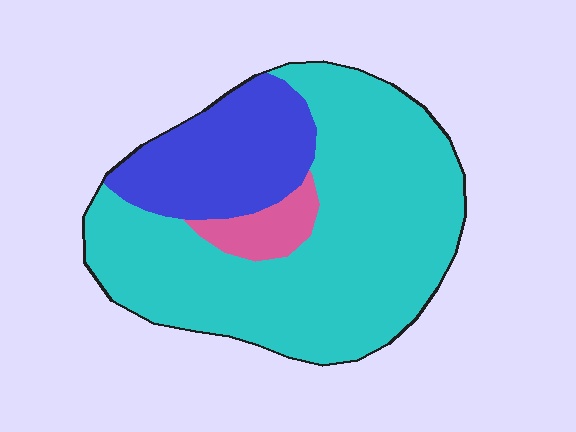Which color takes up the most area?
Cyan, at roughly 70%.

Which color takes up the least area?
Pink, at roughly 5%.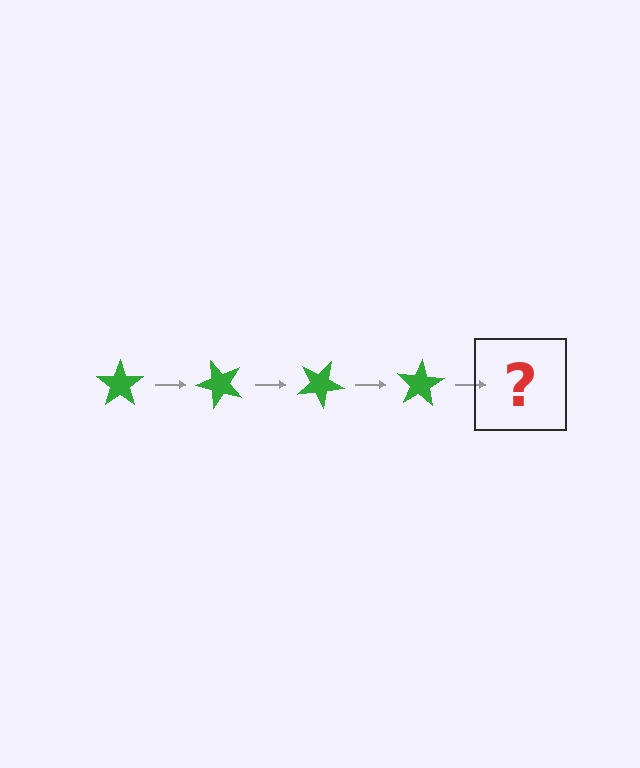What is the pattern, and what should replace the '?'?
The pattern is that the star rotates 50 degrees each step. The '?' should be a green star rotated 200 degrees.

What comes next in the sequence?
The next element should be a green star rotated 200 degrees.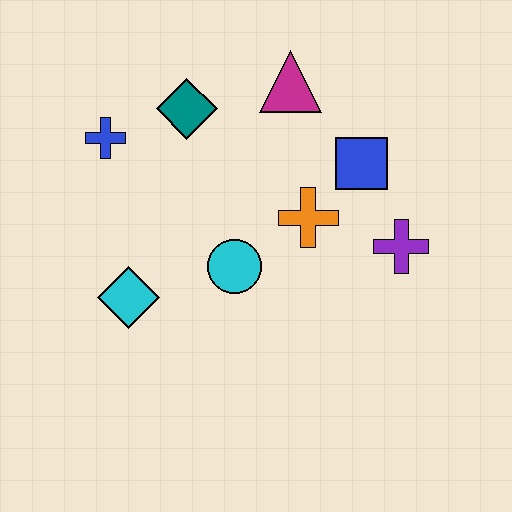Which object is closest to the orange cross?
The blue square is closest to the orange cross.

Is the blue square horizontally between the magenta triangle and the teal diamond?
No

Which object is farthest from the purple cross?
The blue cross is farthest from the purple cross.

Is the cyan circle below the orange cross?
Yes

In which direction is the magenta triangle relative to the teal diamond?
The magenta triangle is to the right of the teal diamond.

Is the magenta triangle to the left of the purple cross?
Yes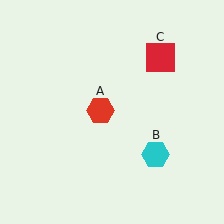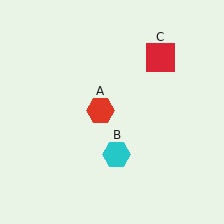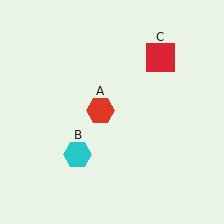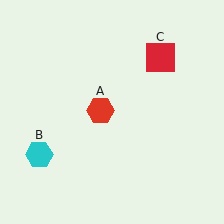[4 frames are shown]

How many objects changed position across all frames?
1 object changed position: cyan hexagon (object B).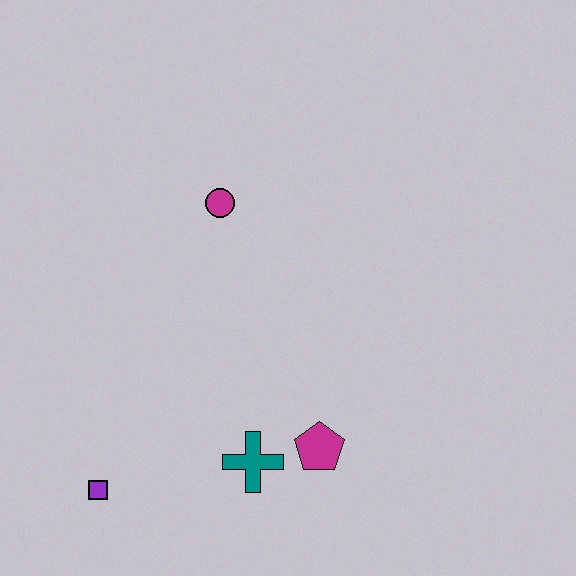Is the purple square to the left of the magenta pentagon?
Yes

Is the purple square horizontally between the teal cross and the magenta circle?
No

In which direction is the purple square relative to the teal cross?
The purple square is to the left of the teal cross.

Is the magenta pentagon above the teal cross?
Yes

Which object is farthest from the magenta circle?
The purple square is farthest from the magenta circle.